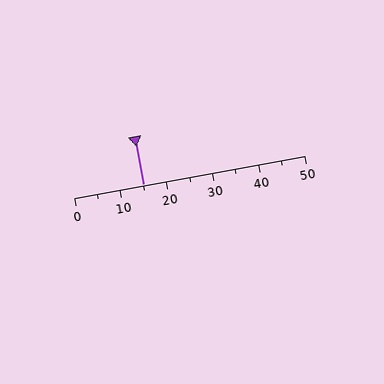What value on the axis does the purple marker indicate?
The marker indicates approximately 15.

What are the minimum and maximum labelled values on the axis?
The axis runs from 0 to 50.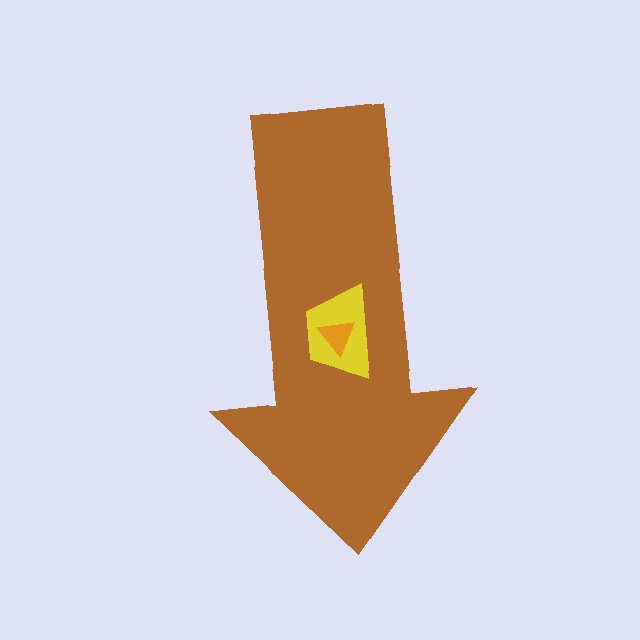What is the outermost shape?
The brown arrow.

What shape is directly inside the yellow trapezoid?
The orange triangle.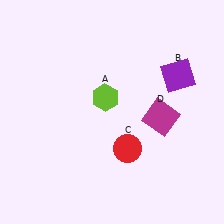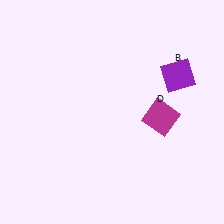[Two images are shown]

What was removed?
The red circle (C), the lime hexagon (A) were removed in Image 2.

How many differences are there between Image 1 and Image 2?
There are 2 differences between the two images.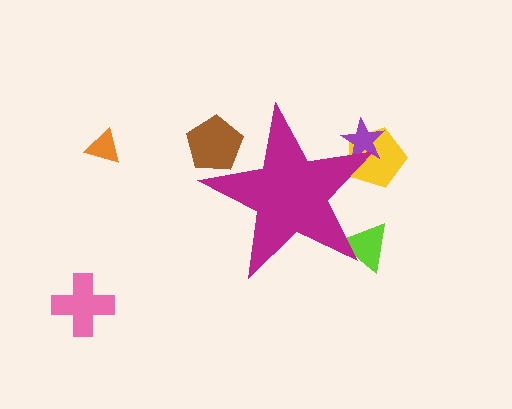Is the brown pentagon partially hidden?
Yes, the brown pentagon is partially hidden behind the magenta star.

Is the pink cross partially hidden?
No, the pink cross is fully visible.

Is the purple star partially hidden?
Yes, the purple star is partially hidden behind the magenta star.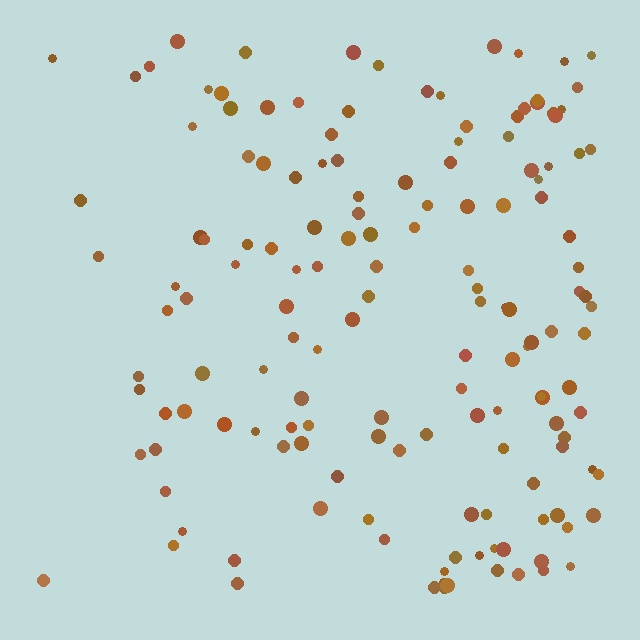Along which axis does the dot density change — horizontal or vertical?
Horizontal.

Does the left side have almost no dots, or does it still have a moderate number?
Still a moderate number, just noticeably fewer than the right.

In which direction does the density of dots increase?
From left to right, with the right side densest.